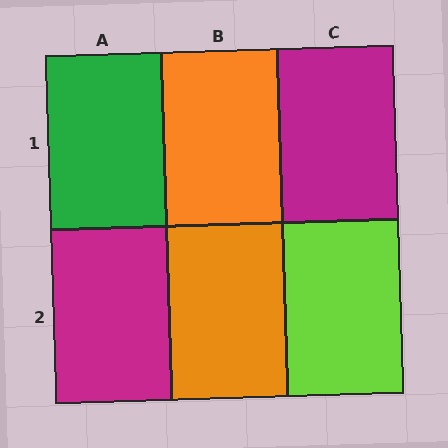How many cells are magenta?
2 cells are magenta.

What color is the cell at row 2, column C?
Lime.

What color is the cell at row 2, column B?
Orange.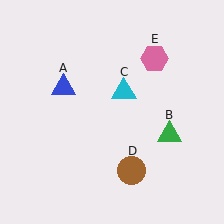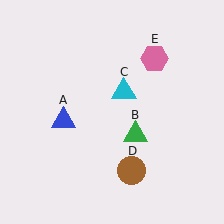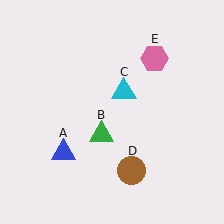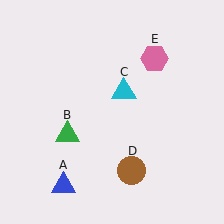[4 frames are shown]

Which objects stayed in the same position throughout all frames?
Cyan triangle (object C) and brown circle (object D) and pink hexagon (object E) remained stationary.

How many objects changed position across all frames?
2 objects changed position: blue triangle (object A), green triangle (object B).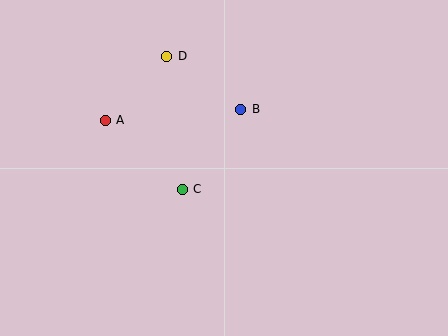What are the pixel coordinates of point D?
Point D is at (167, 56).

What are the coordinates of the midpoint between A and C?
The midpoint between A and C is at (144, 155).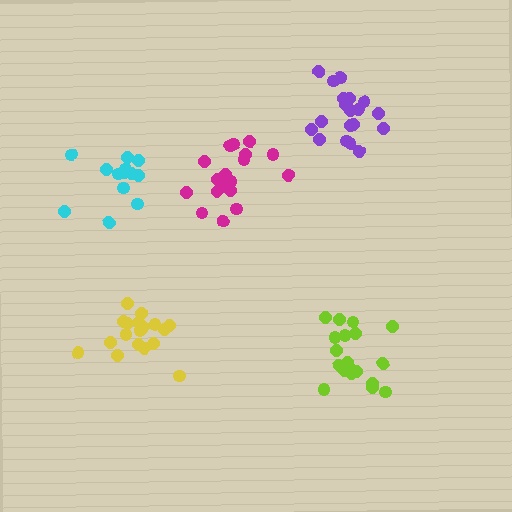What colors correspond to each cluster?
The clusters are colored: yellow, magenta, purple, lime, cyan.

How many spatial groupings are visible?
There are 5 spatial groupings.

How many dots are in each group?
Group 1: 18 dots, Group 2: 19 dots, Group 3: 19 dots, Group 4: 18 dots, Group 5: 14 dots (88 total).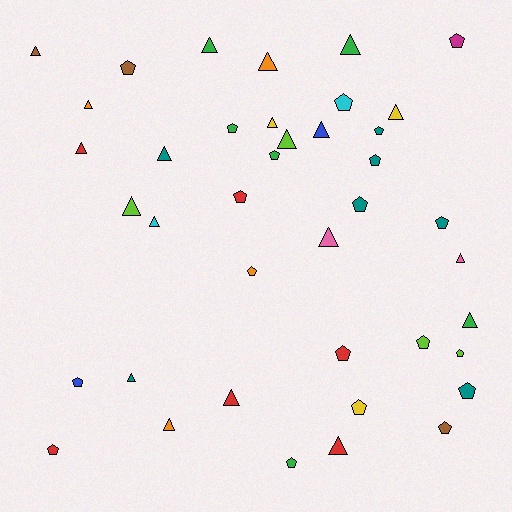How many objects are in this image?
There are 40 objects.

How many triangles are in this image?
There are 20 triangles.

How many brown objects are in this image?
There are 3 brown objects.